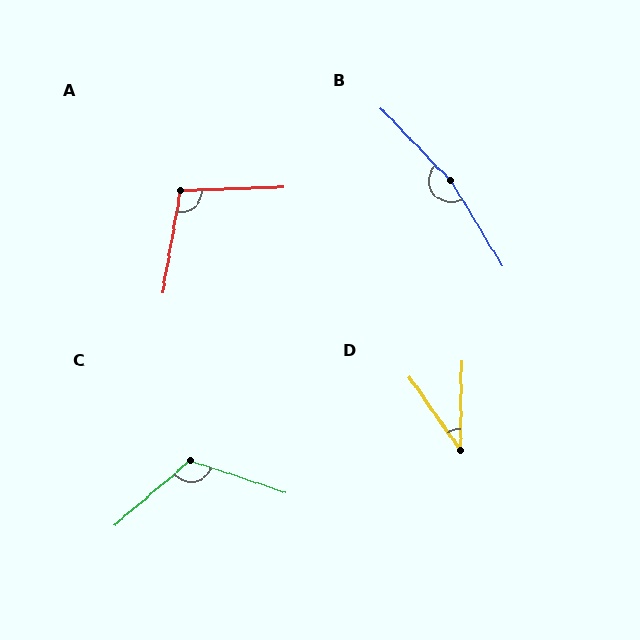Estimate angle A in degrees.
Approximately 101 degrees.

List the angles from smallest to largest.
D (35°), A (101°), C (121°), B (167°).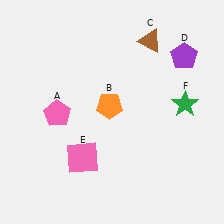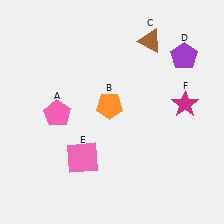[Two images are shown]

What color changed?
The star (F) changed from green in Image 1 to magenta in Image 2.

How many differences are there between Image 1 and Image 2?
There is 1 difference between the two images.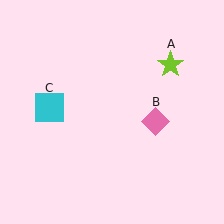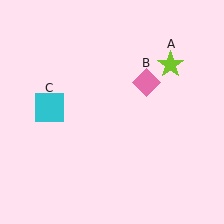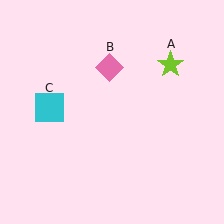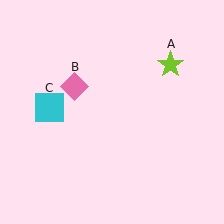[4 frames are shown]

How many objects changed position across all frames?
1 object changed position: pink diamond (object B).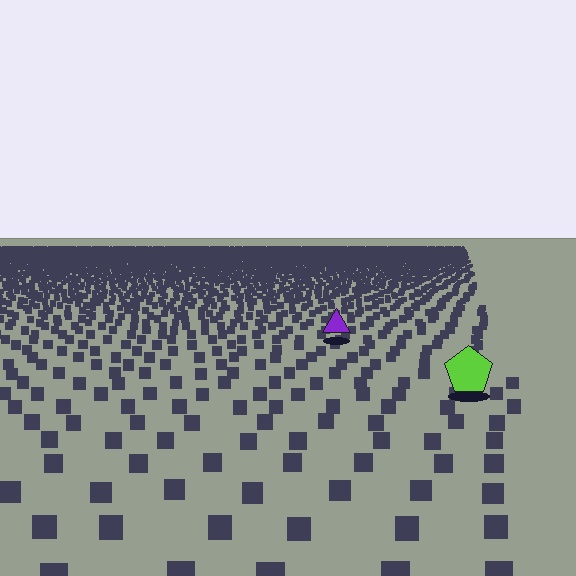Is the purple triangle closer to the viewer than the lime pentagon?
No. The lime pentagon is closer — you can tell from the texture gradient: the ground texture is coarser near it.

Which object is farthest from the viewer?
The purple triangle is farthest from the viewer. It appears smaller and the ground texture around it is denser.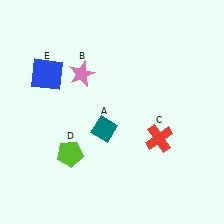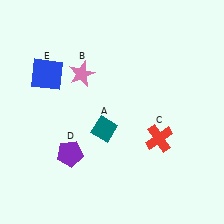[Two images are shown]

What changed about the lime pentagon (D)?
In Image 1, D is lime. In Image 2, it changed to purple.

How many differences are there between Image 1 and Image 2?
There is 1 difference between the two images.